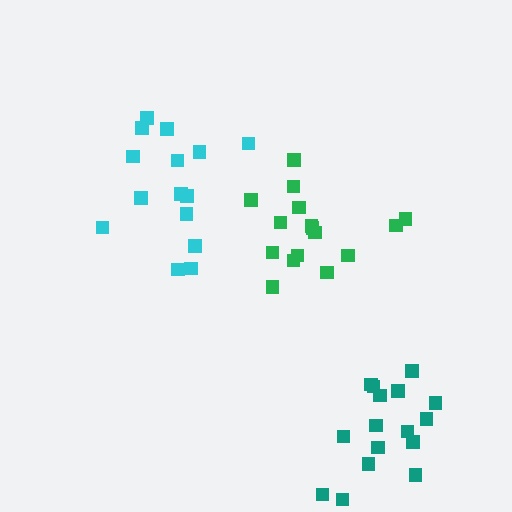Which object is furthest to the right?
The teal cluster is rightmost.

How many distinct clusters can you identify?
There are 3 distinct clusters.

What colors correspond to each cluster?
The clusters are colored: green, teal, cyan.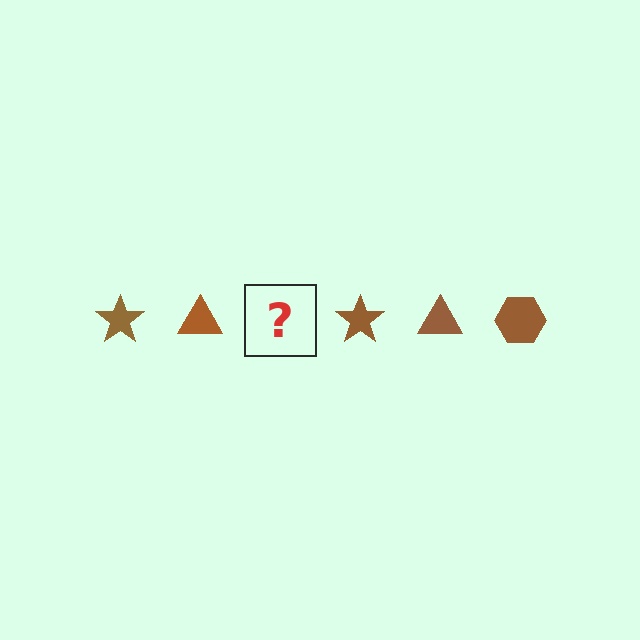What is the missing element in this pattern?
The missing element is a brown hexagon.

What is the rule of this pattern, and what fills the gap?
The rule is that the pattern cycles through star, triangle, hexagon shapes in brown. The gap should be filled with a brown hexagon.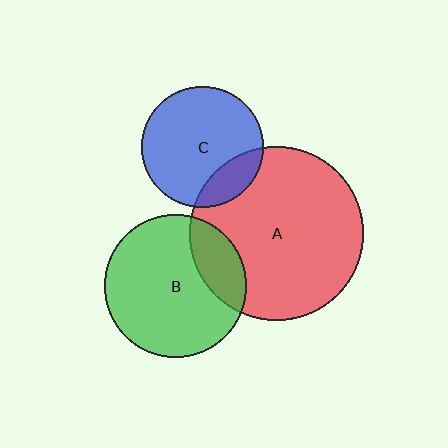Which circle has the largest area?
Circle A (red).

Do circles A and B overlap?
Yes.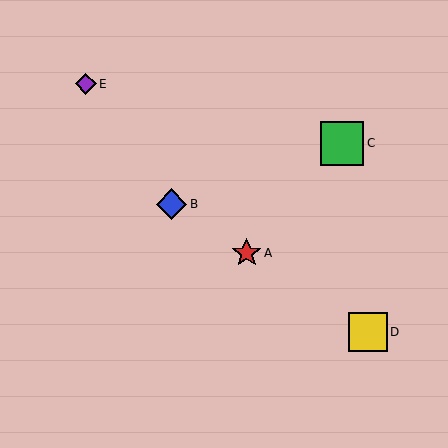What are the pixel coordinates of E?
Object E is at (86, 84).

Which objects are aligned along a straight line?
Objects A, B, D are aligned along a straight line.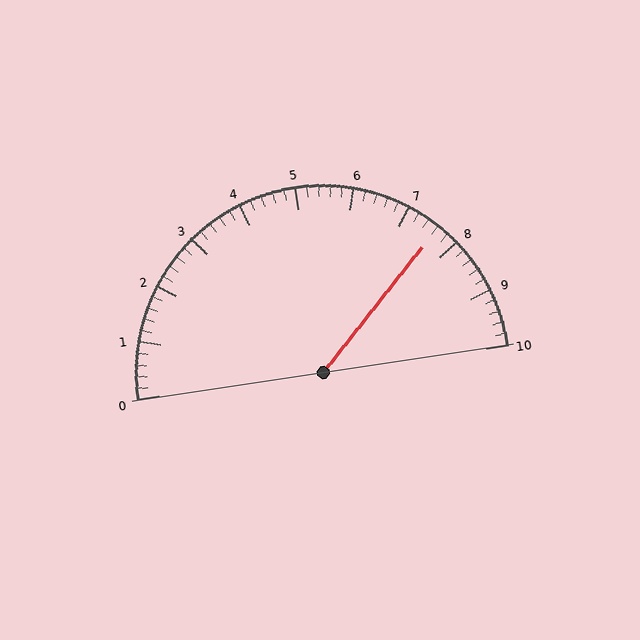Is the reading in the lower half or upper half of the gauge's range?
The reading is in the upper half of the range (0 to 10).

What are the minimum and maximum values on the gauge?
The gauge ranges from 0 to 10.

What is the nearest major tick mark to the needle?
The nearest major tick mark is 8.